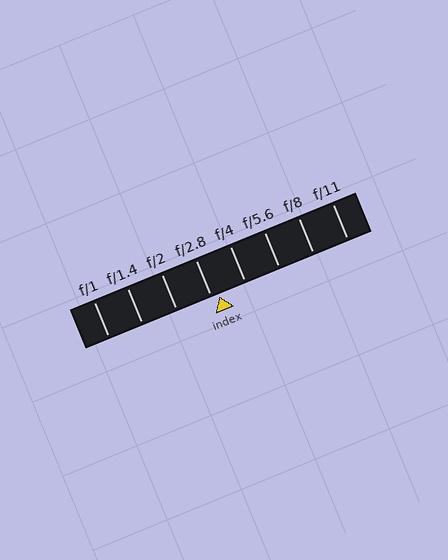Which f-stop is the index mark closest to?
The index mark is closest to f/2.8.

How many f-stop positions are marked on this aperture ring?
There are 8 f-stop positions marked.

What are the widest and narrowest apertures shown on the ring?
The widest aperture shown is f/1 and the narrowest is f/11.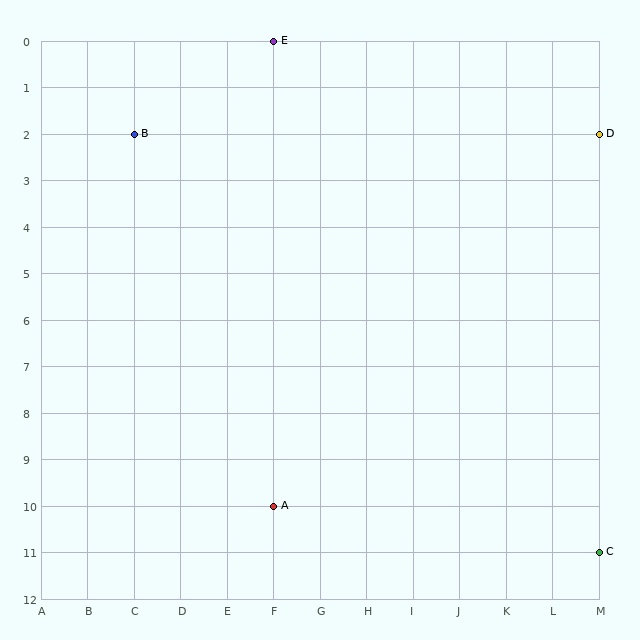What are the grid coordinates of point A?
Point A is at grid coordinates (F, 10).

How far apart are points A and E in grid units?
Points A and E are 10 rows apart.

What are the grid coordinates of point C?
Point C is at grid coordinates (M, 11).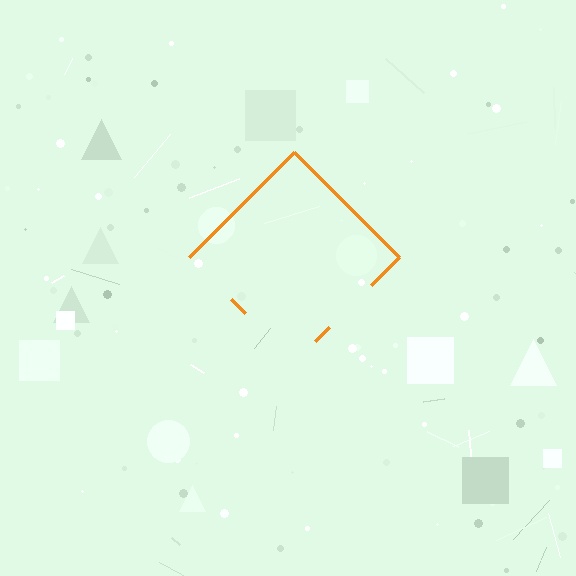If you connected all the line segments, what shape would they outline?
They would outline a diamond.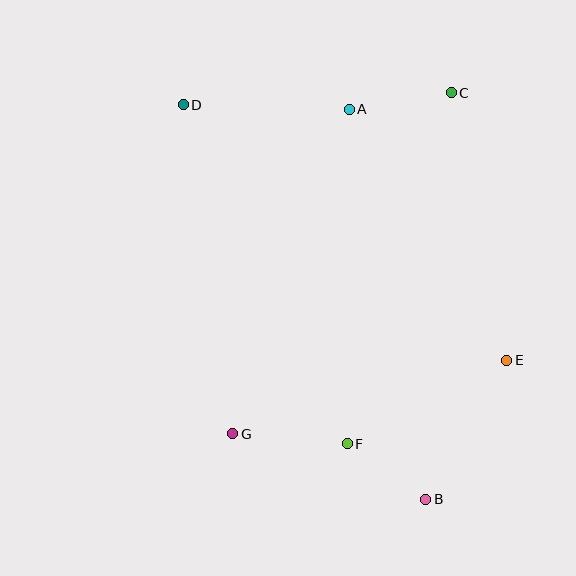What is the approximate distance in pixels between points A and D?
The distance between A and D is approximately 166 pixels.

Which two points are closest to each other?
Points B and F are closest to each other.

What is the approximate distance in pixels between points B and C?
The distance between B and C is approximately 408 pixels.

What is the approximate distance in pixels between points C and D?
The distance between C and D is approximately 268 pixels.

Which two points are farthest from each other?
Points B and D are farthest from each other.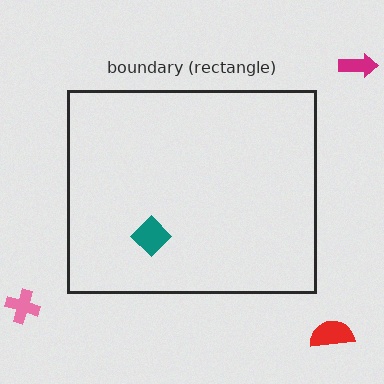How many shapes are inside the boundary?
1 inside, 3 outside.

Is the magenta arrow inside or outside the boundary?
Outside.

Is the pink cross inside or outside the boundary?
Outside.